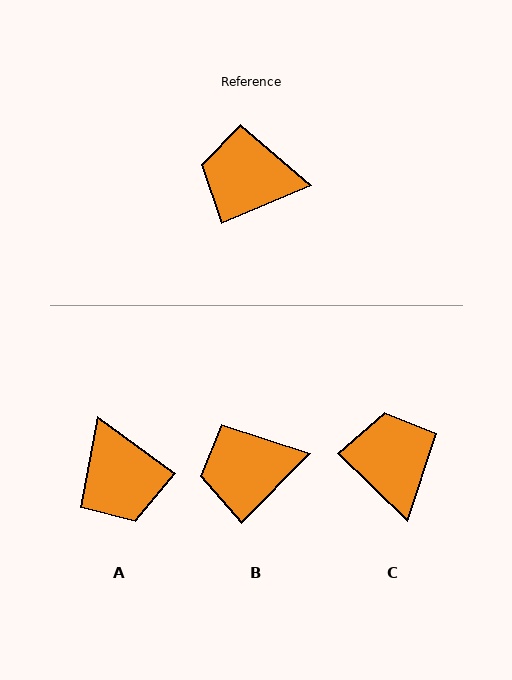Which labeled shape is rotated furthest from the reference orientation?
A, about 121 degrees away.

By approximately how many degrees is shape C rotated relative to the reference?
Approximately 68 degrees clockwise.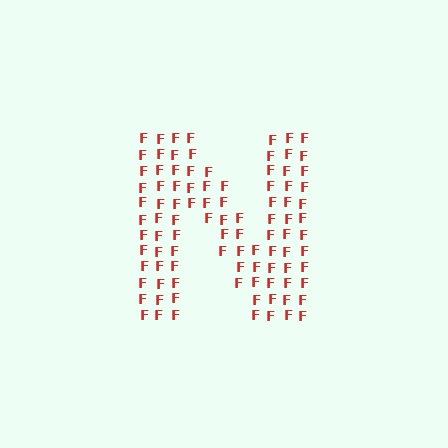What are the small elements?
The small elements are letter F's.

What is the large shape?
The large shape is the letter N.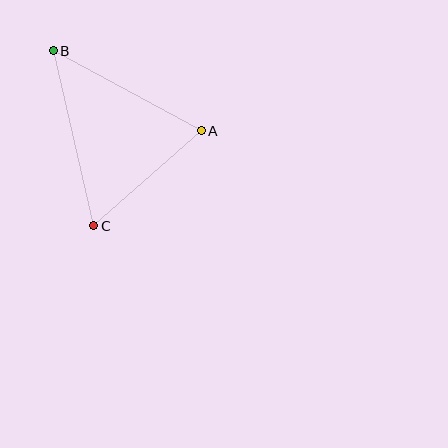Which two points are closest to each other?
Points A and C are closest to each other.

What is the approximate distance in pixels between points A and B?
The distance between A and B is approximately 168 pixels.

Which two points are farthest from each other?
Points B and C are farthest from each other.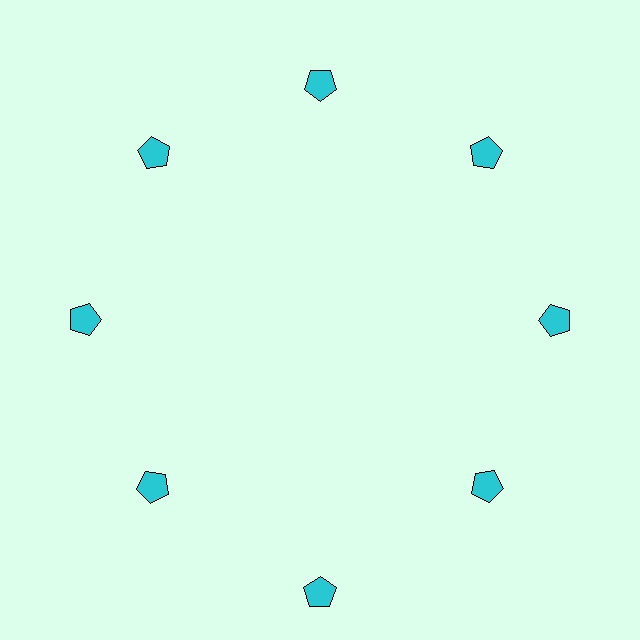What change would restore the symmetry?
The symmetry would be restored by moving it inward, back onto the ring so that all 8 pentagons sit at equal angles and equal distance from the center.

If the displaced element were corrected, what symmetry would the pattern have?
It would have 8-fold rotational symmetry — the pattern would map onto itself every 45 degrees.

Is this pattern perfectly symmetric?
No. The 8 cyan pentagons are arranged in a ring, but one element near the 6 o'clock position is pushed outward from the center, breaking the 8-fold rotational symmetry.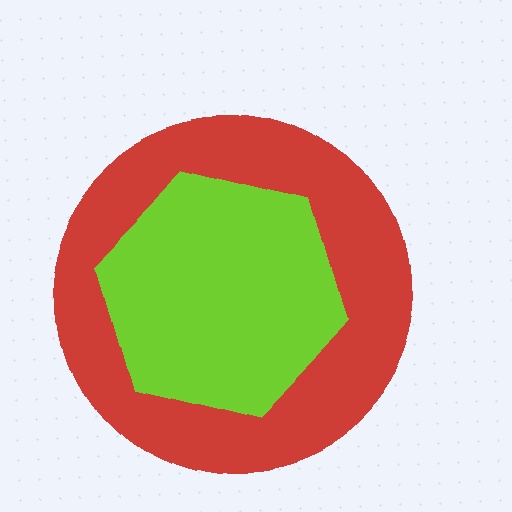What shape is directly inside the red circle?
The lime hexagon.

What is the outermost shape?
The red circle.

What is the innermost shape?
The lime hexagon.